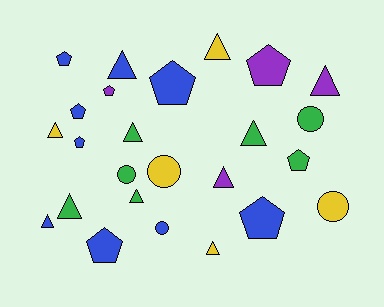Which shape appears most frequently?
Triangle, with 11 objects.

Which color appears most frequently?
Blue, with 9 objects.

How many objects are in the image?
There are 25 objects.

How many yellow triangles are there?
There are 3 yellow triangles.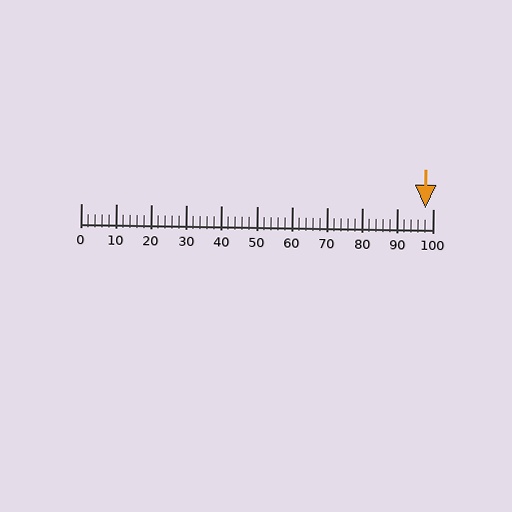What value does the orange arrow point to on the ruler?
The orange arrow points to approximately 98.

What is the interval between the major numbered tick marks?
The major tick marks are spaced 10 units apart.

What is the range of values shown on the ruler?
The ruler shows values from 0 to 100.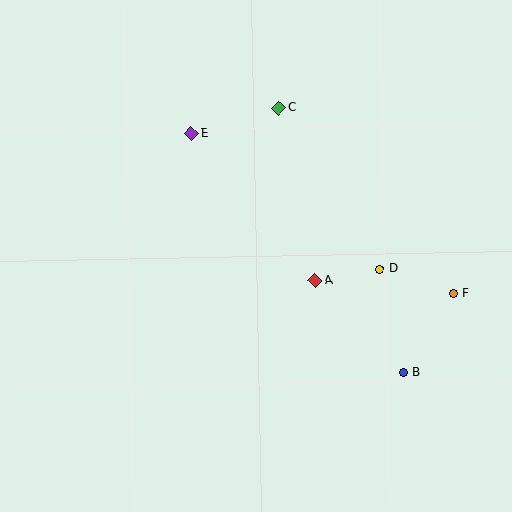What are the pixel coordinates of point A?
Point A is at (315, 280).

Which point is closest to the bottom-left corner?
Point A is closest to the bottom-left corner.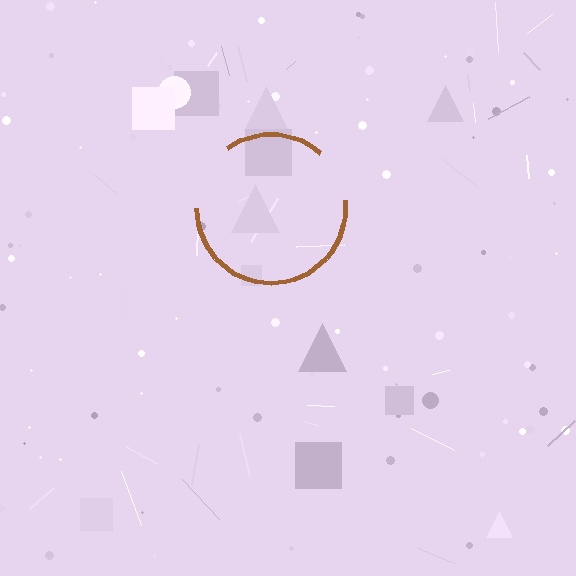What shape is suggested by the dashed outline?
The dashed outline suggests a circle.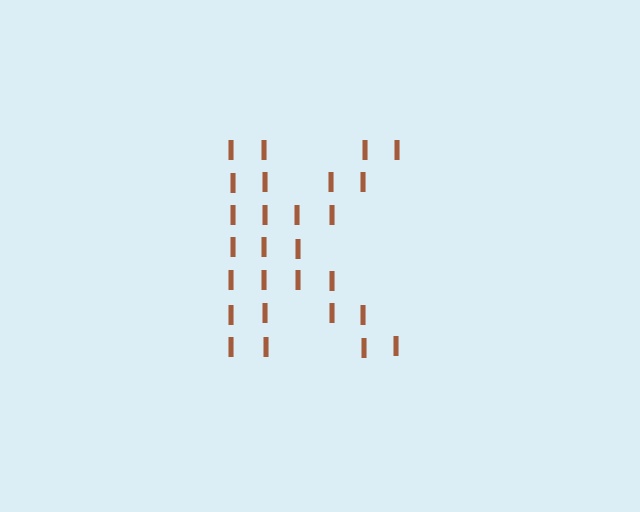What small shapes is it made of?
It is made of small letter I's.